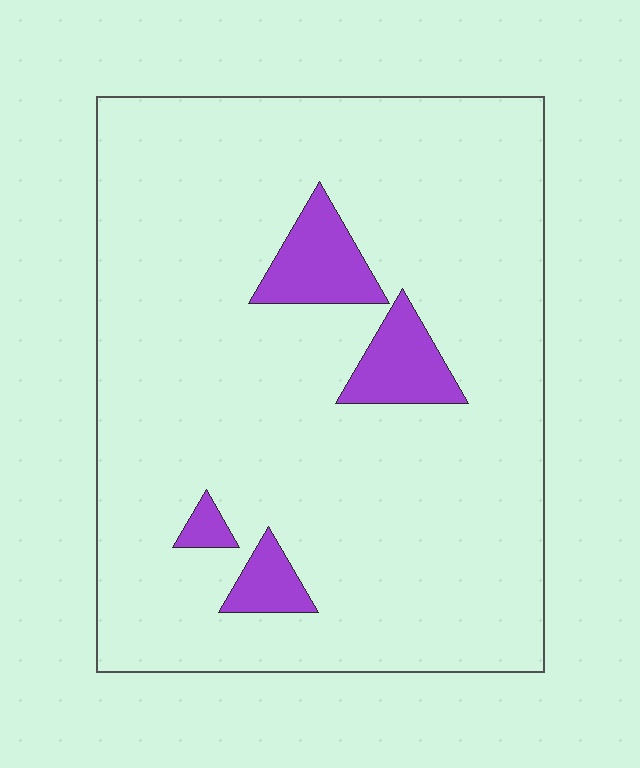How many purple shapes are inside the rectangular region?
4.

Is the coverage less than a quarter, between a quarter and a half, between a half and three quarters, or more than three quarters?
Less than a quarter.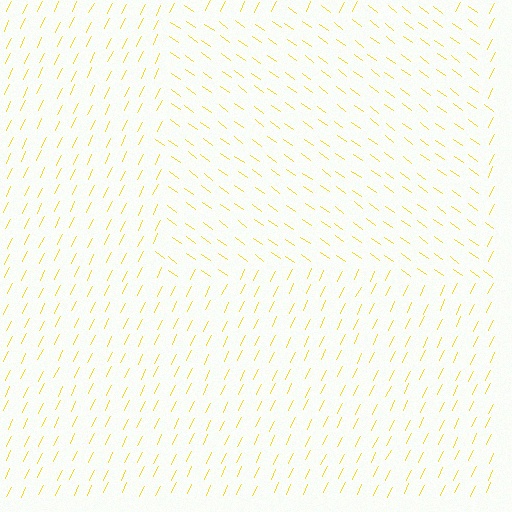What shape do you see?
I see a rectangle.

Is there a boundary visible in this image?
Yes, there is a texture boundary formed by a change in line orientation.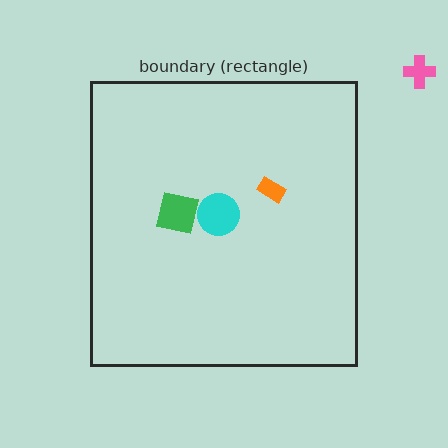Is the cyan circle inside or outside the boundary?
Inside.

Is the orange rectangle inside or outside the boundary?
Inside.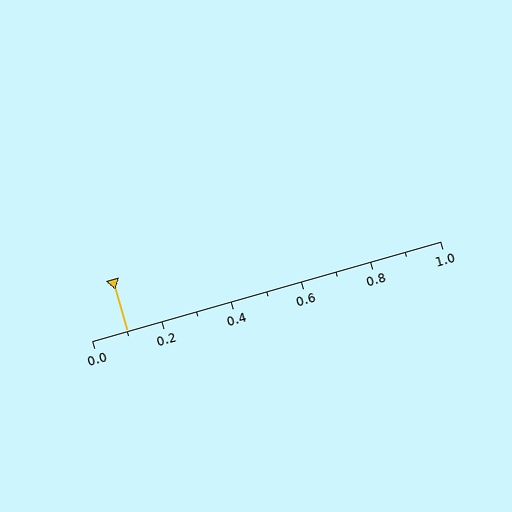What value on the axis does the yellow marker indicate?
The marker indicates approximately 0.1.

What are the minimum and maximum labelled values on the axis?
The axis runs from 0.0 to 1.0.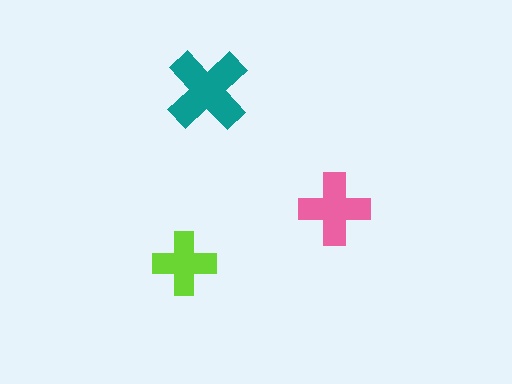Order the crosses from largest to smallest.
the teal one, the pink one, the lime one.